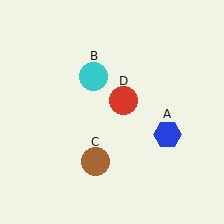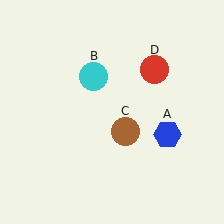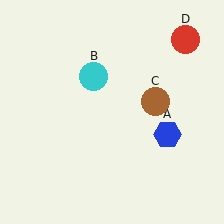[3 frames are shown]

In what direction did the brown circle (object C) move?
The brown circle (object C) moved up and to the right.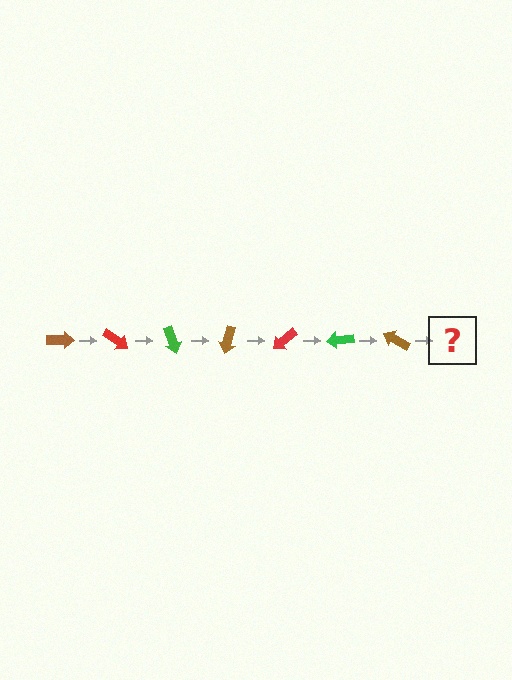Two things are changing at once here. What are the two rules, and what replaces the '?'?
The two rules are that it rotates 35 degrees each step and the color cycles through brown, red, and green. The '?' should be a red arrow, rotated 245 degrees from the start.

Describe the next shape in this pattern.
It should be a red arrow, rotated 245 degrees from the start.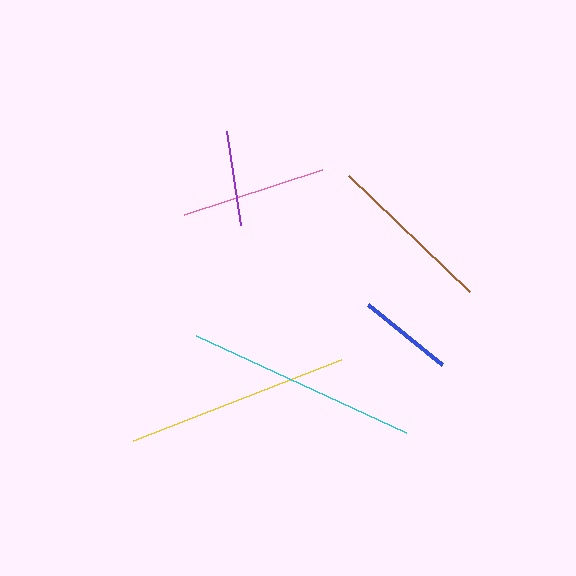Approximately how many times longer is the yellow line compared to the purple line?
The yellow line is approximately 2.3 times the length of the purple line.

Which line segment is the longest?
The cyan line is the longest at approximately 232 pixels.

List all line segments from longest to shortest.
From longest to shortest: cyan, yellow, brown, pink, blue, purple.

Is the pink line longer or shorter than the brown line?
The brown line is longer than the pink line.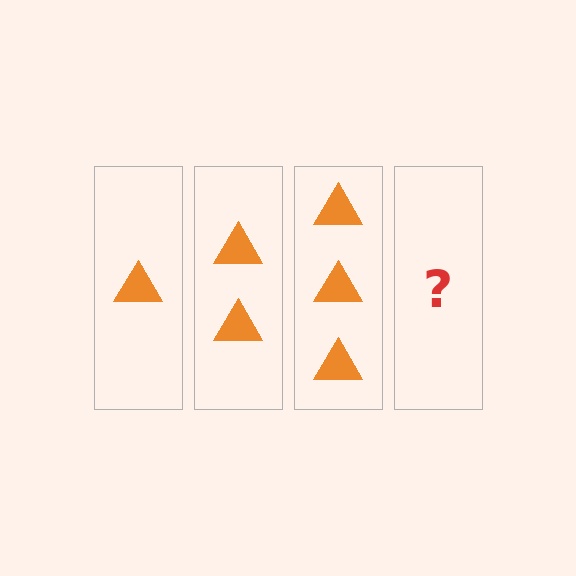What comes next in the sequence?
The next element should be 4 triangles.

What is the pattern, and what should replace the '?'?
The pattern is that each step adds one more triangle. The '?' should be 4 triangles.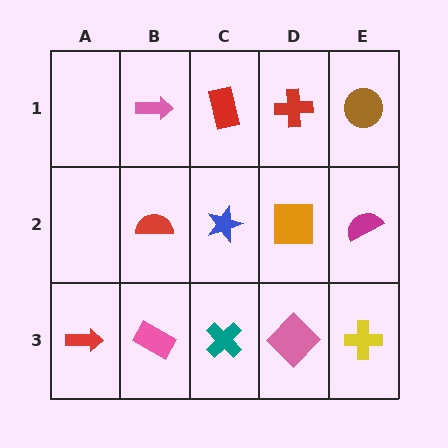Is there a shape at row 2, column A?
No, that cell is empty.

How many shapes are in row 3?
5 shapes.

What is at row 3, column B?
A pink rectangle.